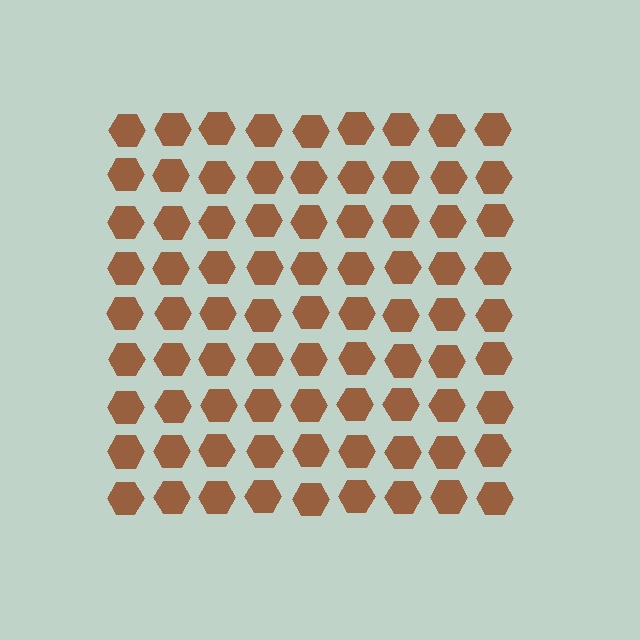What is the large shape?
The large shape is a square.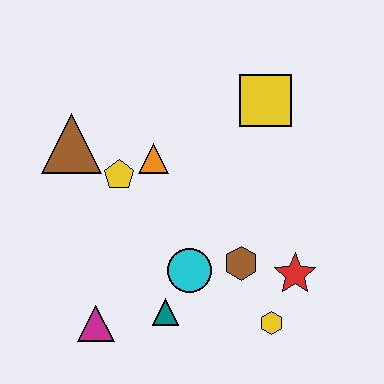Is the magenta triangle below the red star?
Yes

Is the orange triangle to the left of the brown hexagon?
Yes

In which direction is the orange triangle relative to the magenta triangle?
The orange triangle is above the magenta triangle.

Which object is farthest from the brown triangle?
The yellow hexagon is farthest from the brown triangle.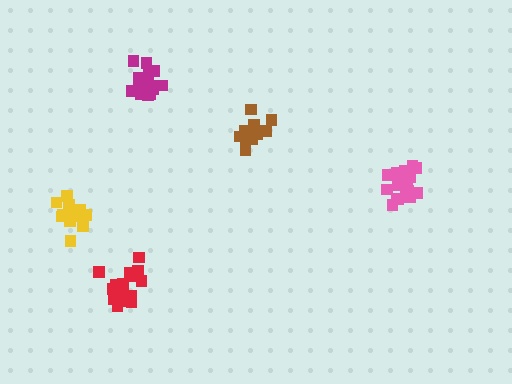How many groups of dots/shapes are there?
There are 5 groups.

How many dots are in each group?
Group 1: 18 dots, Group 2: 14 dots, Group 3: 14 dots, Group 4: 17 dots, Group 5: 18 dots (81 total).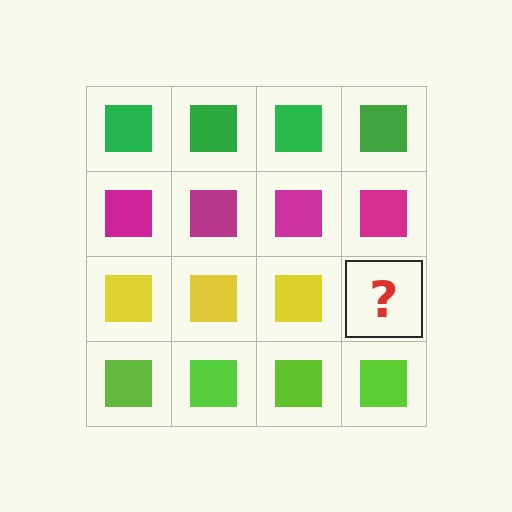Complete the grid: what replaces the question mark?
The question mark should be replaced with a yellow square.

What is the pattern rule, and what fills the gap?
The rule is that each row has a consistent color. The gap should be filled with a yellow square.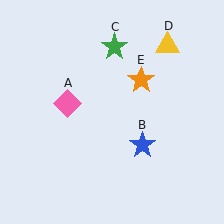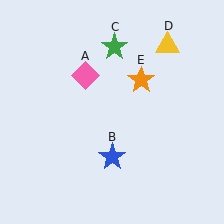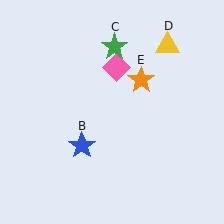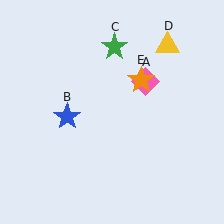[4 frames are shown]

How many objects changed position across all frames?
2 objects changed position: pink diamond (object A), blue star (object B).